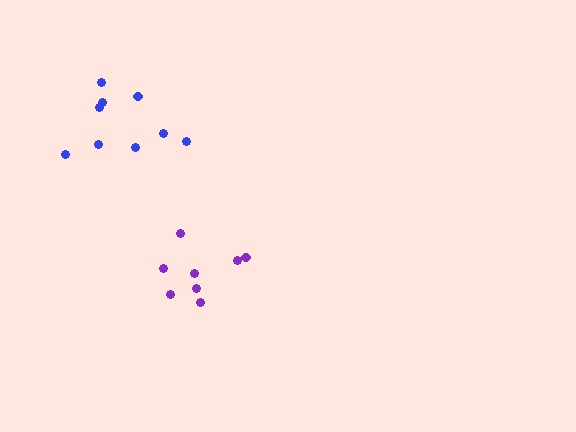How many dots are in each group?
Group 1: 8 dots, Group 2: 9 dots (17 total).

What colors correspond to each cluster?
The clusters are colored: purple, blue.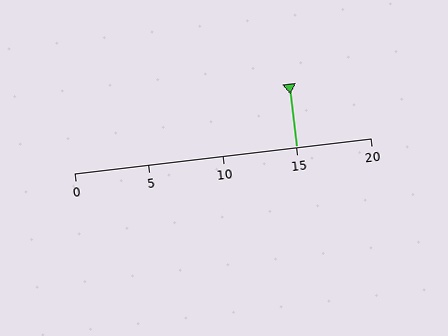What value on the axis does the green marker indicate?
The marker indicates approximately 15.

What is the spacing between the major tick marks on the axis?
The major ticks are spaced 5 apart.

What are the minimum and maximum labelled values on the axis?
The axis runs from 0 to 20.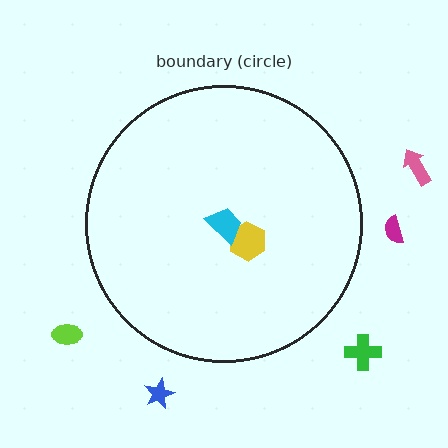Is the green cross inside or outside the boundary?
Outside.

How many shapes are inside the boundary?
2 inside, 5 outside.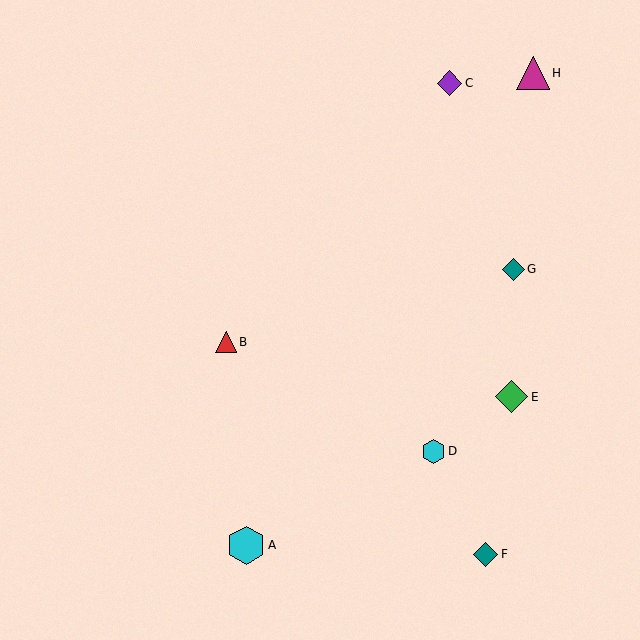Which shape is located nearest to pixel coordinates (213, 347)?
The red triangle (labeled B) at (226, 342) is nearest to that location.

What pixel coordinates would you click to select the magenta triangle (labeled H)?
Click at (533, 73) to select the magenta triangle H.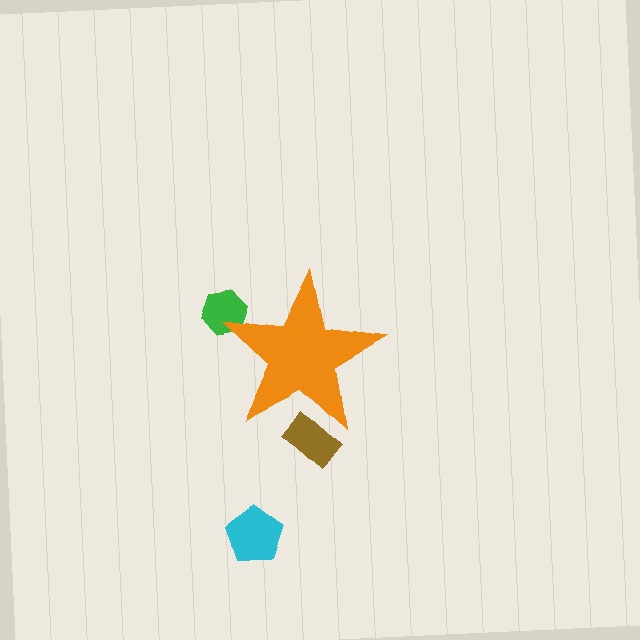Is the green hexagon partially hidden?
Yes, the green hexagon is partially hidden behind the orange star.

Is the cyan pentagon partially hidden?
No, the cyan pentagon is fully visible.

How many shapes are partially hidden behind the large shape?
2 shapes are partially hidden.